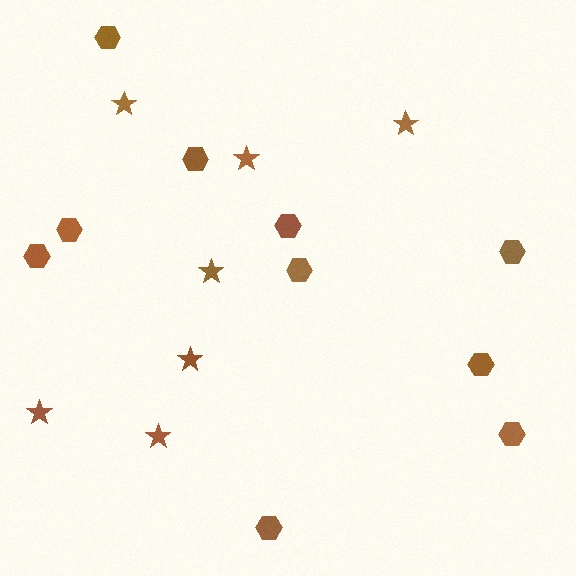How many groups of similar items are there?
There are 2 groups: one group of stars (7) and one group of hexagons (10).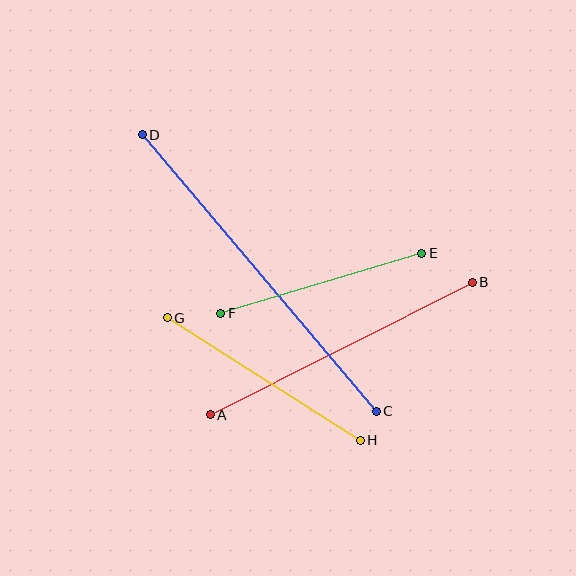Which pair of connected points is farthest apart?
Points C and D are farthest apart.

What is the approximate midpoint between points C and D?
The midpoint is at approximately (259, 273) pixels.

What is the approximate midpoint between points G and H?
The midpoint is at approximately (264, 379) pixels.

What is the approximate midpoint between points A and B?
The midpoint is at approximately (341, 349) pixels.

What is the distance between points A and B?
The distance is approximately 294 pixels.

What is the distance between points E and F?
The distance is approximately 210 pixels.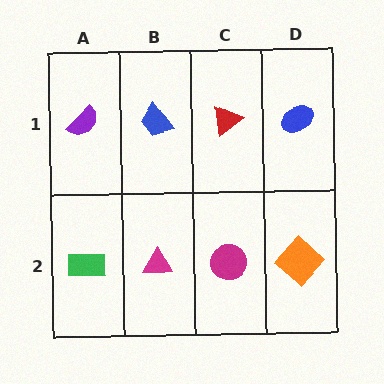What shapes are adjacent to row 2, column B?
A blue trapezoid (row 1, column B), a green rectangle (row 2, column A), a magenta circle (row 2, column C).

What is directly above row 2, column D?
A blue ellipse.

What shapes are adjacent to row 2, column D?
A blue ellipse (row 1, column D), a magenta circle (row 2, column C).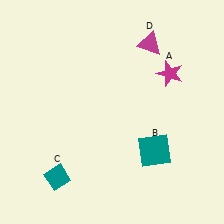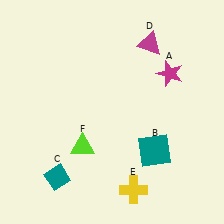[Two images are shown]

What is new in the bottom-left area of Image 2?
A lime triangle (F) was added in the bottom-left area of Image 2.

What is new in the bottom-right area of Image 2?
A yellow cross (E) was added in the bottom-right area of Image 2.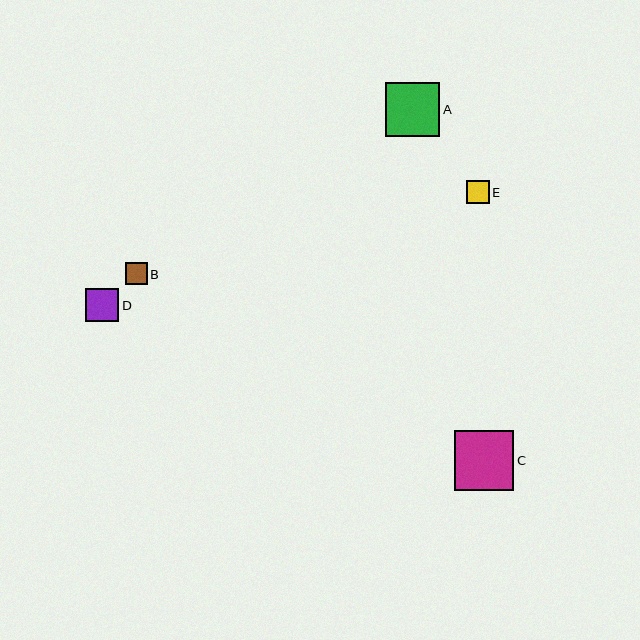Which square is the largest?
Square C is the largest with a size of approximately 59 pixels.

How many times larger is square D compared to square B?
Square D is approximately 1.5 times the size of square B.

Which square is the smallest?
Square B is the smallest with a size of approximately 22 pixels.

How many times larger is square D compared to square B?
Square D is approximately 1.5 times the size of square B.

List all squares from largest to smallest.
From largest to smallest: C, A, D, E, B.